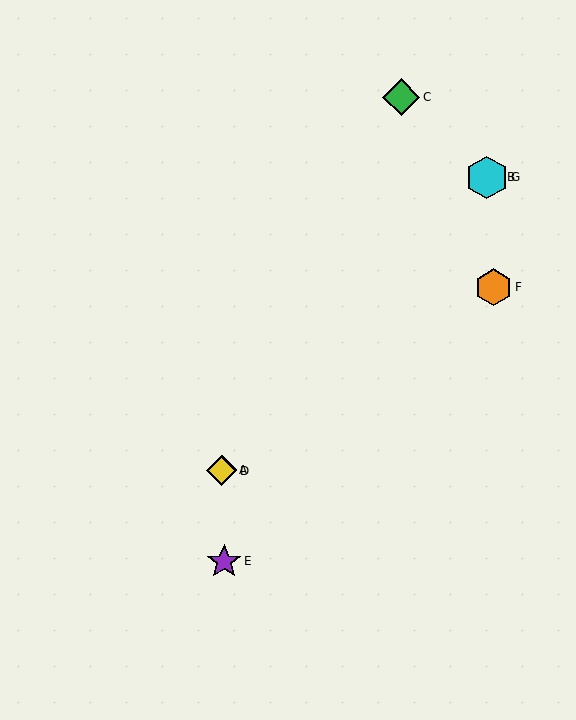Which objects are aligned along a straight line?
Objects A, B, D, G are aligned along a straight line.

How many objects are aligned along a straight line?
4 objects (A, B, D, G) are aligned along a straight line.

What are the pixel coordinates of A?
Object A is at (222, 470).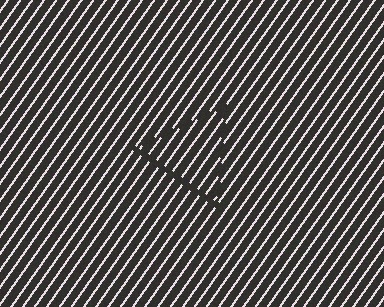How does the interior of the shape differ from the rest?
The interior of the shape contains the same grating, shifted by half a period — the contour is defined by the phase discontinuity where line-ends from the inner and outer gratings abut.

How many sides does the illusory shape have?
3 sides — the line-ends trace a triangle.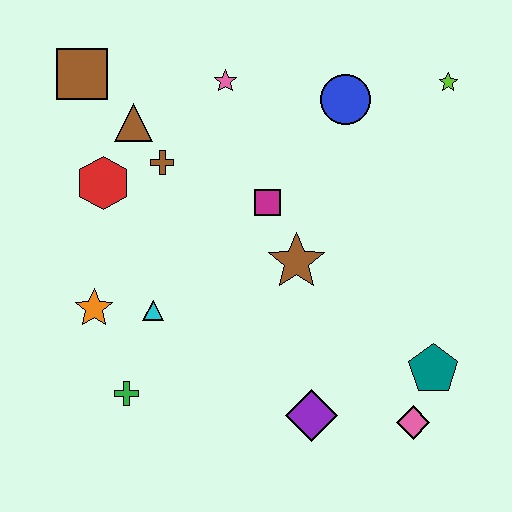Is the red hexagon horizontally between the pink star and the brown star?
No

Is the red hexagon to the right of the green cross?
No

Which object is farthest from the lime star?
The green cross is farthest from the lime star.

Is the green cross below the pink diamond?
No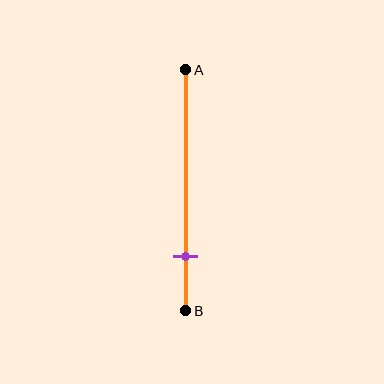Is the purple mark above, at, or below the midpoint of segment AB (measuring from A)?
The purple mark is below the midpoint of segment AB.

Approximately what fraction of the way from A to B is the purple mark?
The purple mark is approximately 80% of the way from A to B.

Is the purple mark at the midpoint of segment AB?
No, the mark is at about 80% from A, not at the 50% midpoint.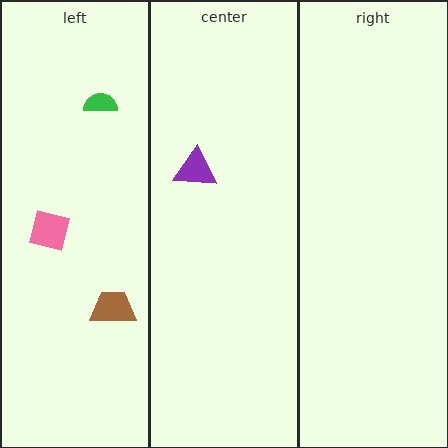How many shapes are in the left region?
3.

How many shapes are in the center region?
1.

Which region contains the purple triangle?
The center region.